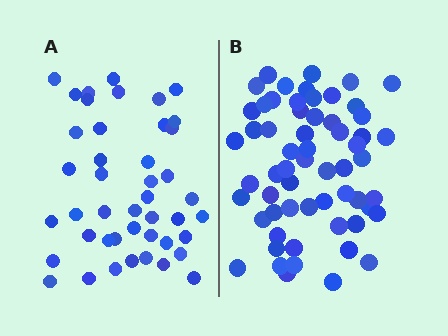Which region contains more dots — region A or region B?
Region B (the right region) has more dots.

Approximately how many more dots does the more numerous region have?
Region B has approximately 15 more dots than region A.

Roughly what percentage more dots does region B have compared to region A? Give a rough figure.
About 35% more.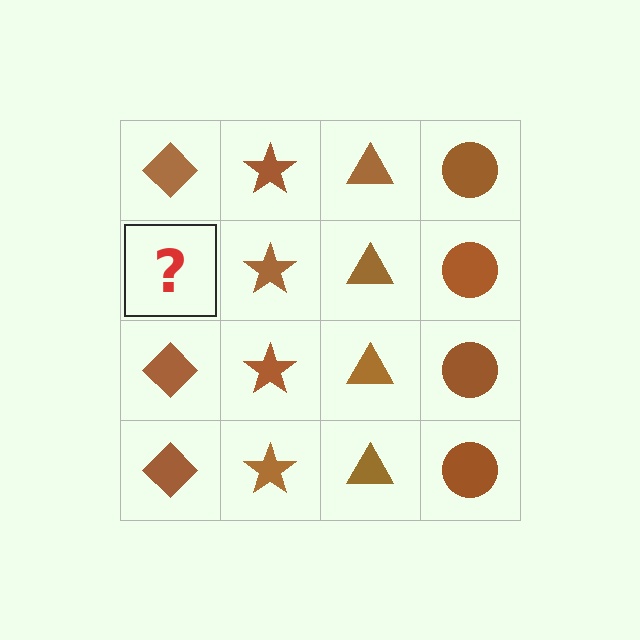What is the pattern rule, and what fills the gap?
The rule is that each column has a consistent shape. The gap should be filled with a brown diamond.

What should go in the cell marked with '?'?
The missing cell should contain a brown diamond.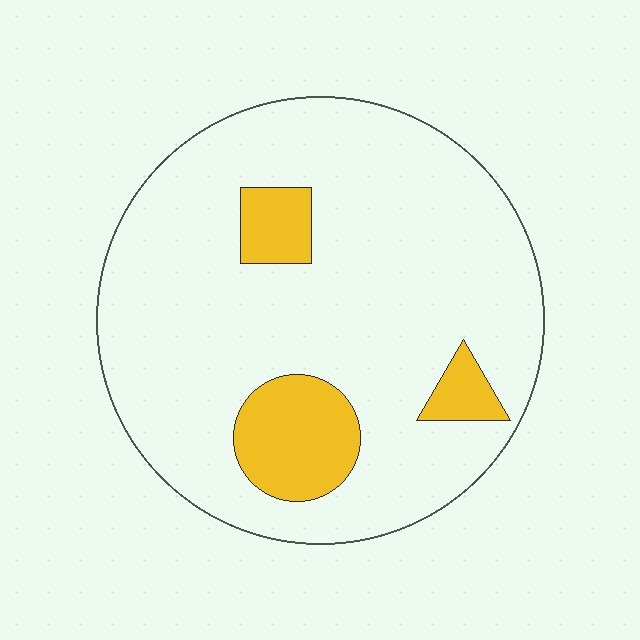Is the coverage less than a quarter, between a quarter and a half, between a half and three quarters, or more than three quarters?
Less than a quarter.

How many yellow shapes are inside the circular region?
3.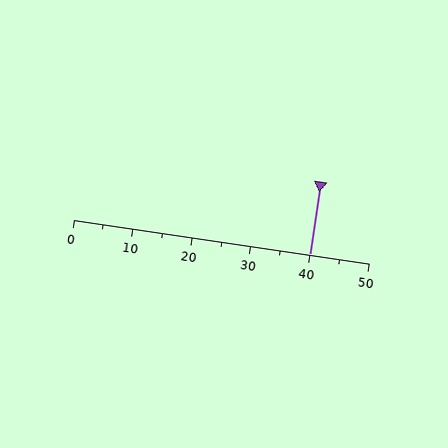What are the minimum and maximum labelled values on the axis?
The axis runs from 0 to 50.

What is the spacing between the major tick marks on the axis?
The major ticks are spaced 10 apart.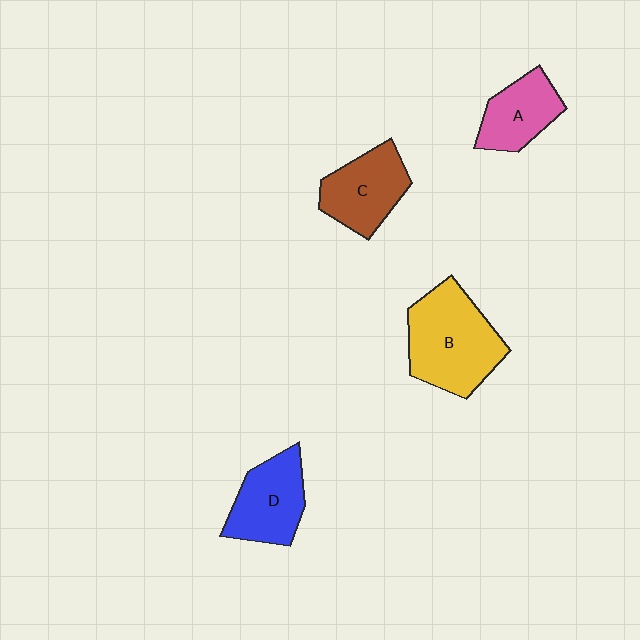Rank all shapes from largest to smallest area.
From largest to smallest: B (yellow), D (blue), C (brown), A (pink).